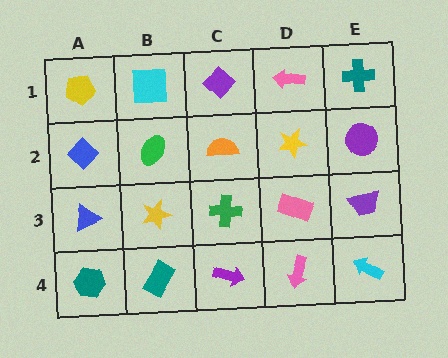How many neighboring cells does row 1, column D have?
3.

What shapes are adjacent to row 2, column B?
A cyan square (row 1, column B), a yellow star (row 3, column B), a blue diamond (row 2, column A), an orange semicircle (row 2, column C).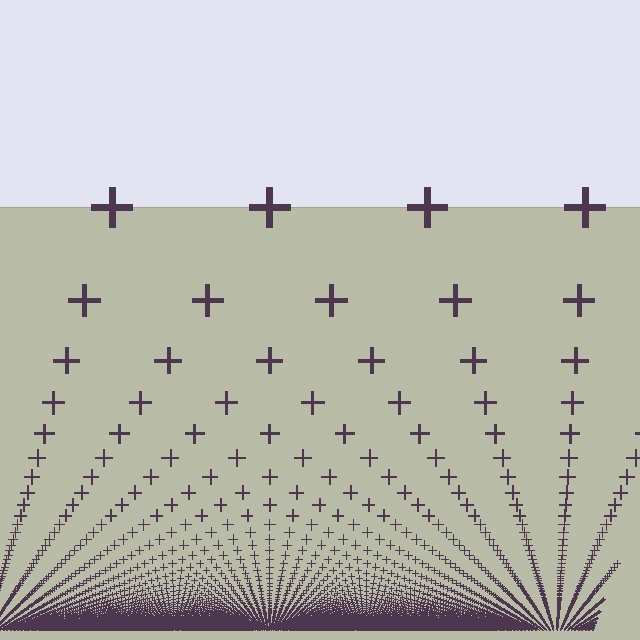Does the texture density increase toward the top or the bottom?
Density increases toward the bottom.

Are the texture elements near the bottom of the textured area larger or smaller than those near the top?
Smaller. The gradient is inverted — elements near the bottom are smaller and denser.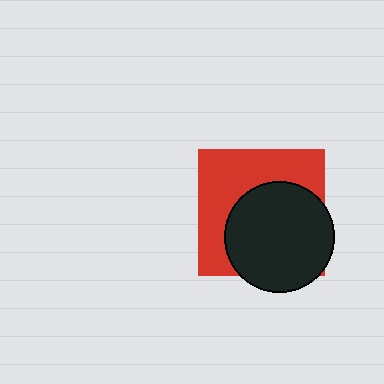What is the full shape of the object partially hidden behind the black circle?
The partially hidden object is a red square.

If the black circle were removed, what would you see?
You would see the complete red square.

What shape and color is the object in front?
The object in front is a black circle.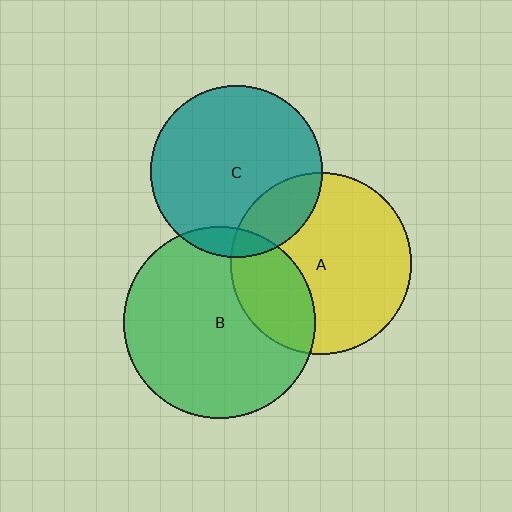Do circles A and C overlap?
Yes.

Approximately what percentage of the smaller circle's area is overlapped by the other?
Approximately 20%.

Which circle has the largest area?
Circle B (green).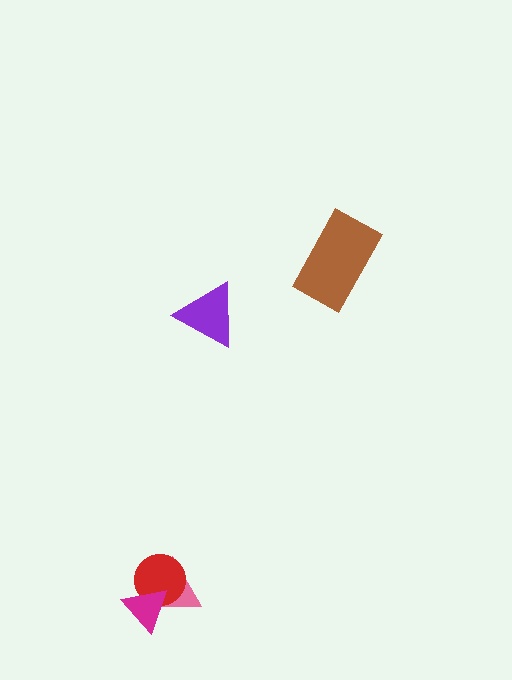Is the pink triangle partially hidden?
Yes, it is partially covered by another shape.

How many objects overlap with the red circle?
2 objects overlap with the red circle.